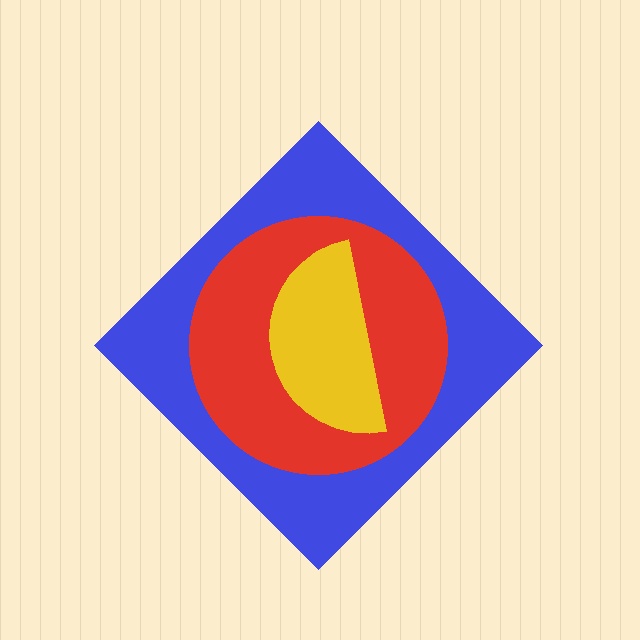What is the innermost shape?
The yellow semicircle.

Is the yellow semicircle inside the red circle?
Yes.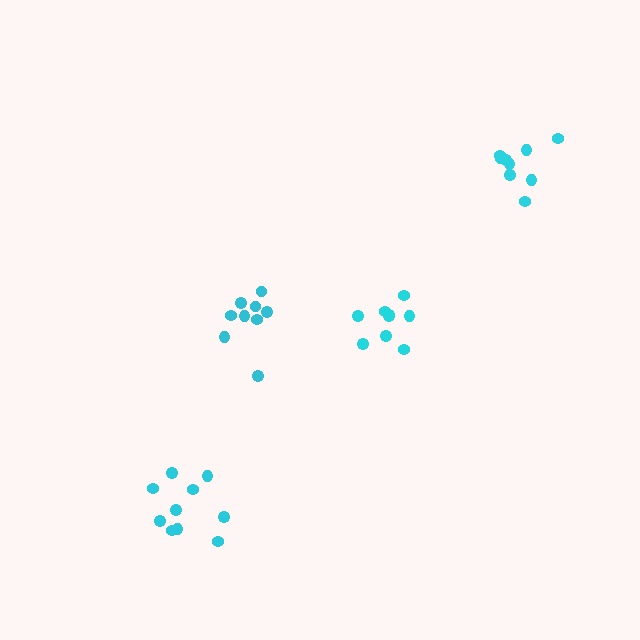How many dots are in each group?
Group 1: 9 dots, Group 2: 9 dots, Group 3: 9 dots, Group 4: 10 dots (37 total).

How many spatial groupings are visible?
There are 4 spatial groupings.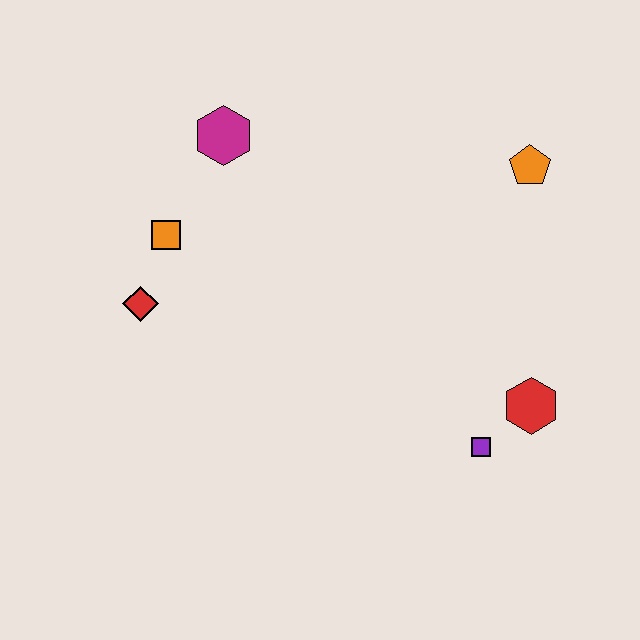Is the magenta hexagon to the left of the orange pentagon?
Yes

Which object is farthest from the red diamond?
The orange pentagon is farthest from the red diamond.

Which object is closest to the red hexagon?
The purple square is closest to the red hexagon.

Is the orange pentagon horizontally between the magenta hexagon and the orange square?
No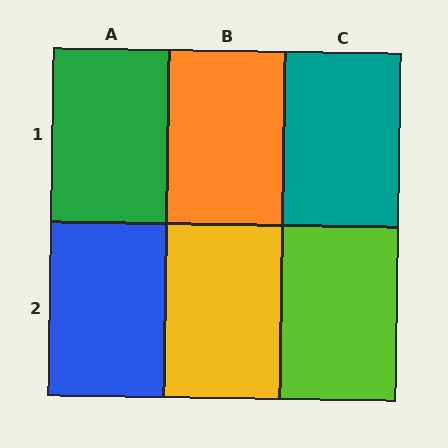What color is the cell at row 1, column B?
Orange.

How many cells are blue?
1 cell is blue.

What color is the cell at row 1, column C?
Teal.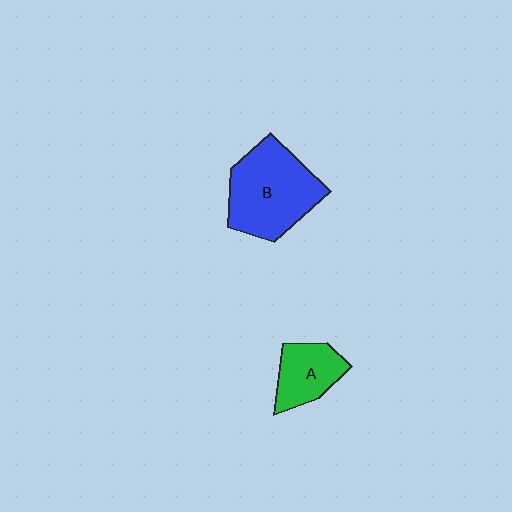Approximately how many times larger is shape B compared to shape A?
Approximately 1.9 times.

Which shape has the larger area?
Shape B (blue).